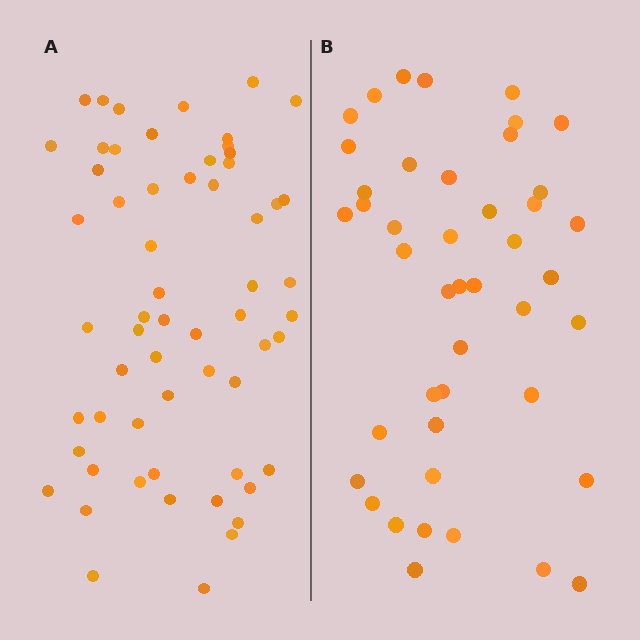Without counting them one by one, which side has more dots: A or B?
Region A (the left region) has more dots.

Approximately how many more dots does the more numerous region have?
Region A has approximately 15 more dots than region B.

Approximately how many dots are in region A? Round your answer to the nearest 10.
About 60 dots.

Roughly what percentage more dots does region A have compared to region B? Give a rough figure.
About 35% more.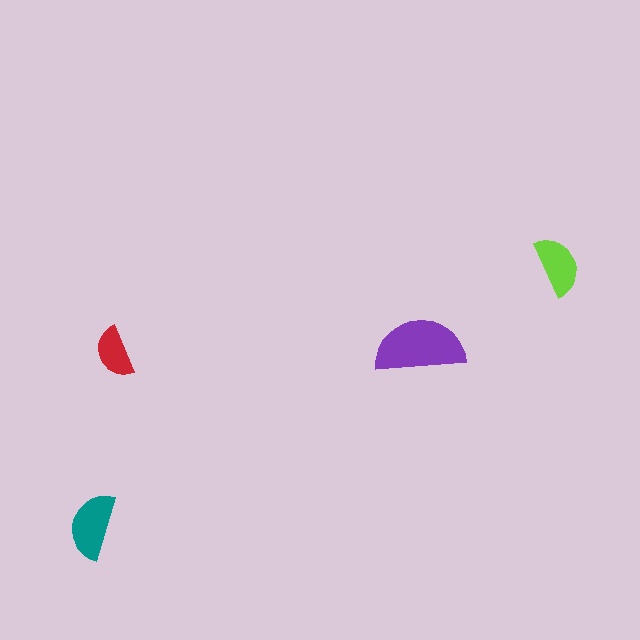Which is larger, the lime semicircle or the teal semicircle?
The teal one.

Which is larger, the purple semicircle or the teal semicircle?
The purple one.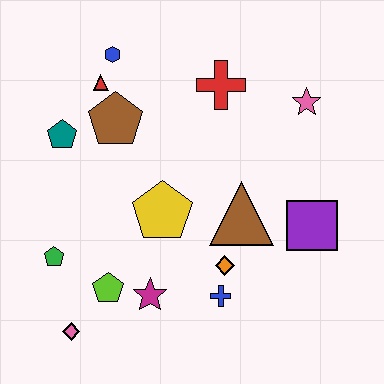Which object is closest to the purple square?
The brown triangle is closest to the purple square.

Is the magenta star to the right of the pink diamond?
Yes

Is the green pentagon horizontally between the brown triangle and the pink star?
No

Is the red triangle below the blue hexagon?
Yes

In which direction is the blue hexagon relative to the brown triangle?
The blue hexagon is above the brown triangle.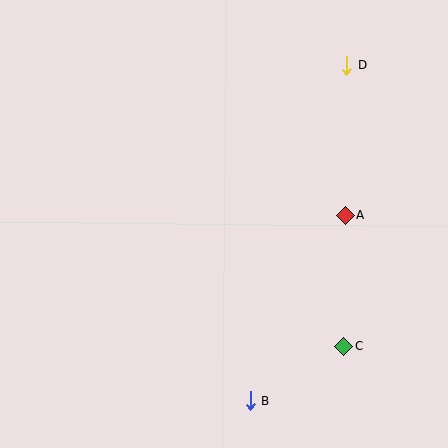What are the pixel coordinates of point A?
Point A is at (345, 216).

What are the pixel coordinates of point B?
Point B is at (250, 401).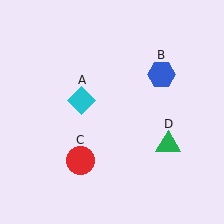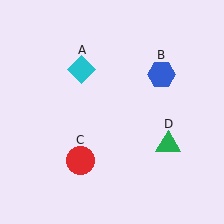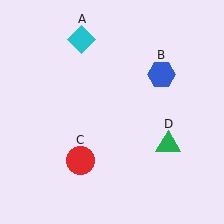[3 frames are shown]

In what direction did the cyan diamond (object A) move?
The cyan diamond (object A) moved up.